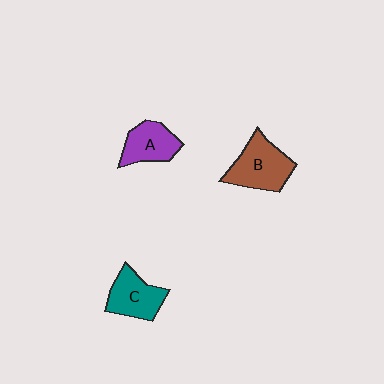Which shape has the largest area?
Shape B (brown).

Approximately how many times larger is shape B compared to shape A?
Approximately 1.4 times.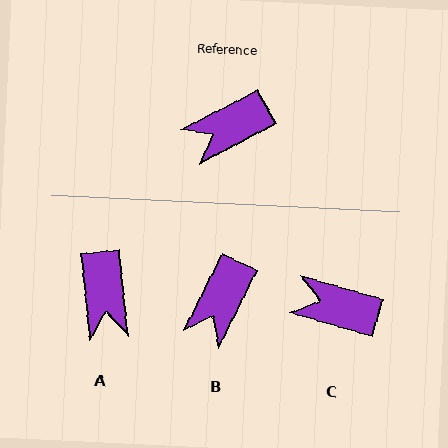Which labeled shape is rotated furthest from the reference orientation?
A, about 69 degrees away.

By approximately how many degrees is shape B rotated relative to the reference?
Approximately 36 degrees counter-clockwise.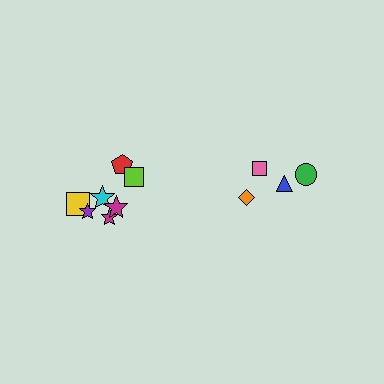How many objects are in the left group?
There are 7 objects.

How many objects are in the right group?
There are 4 objects.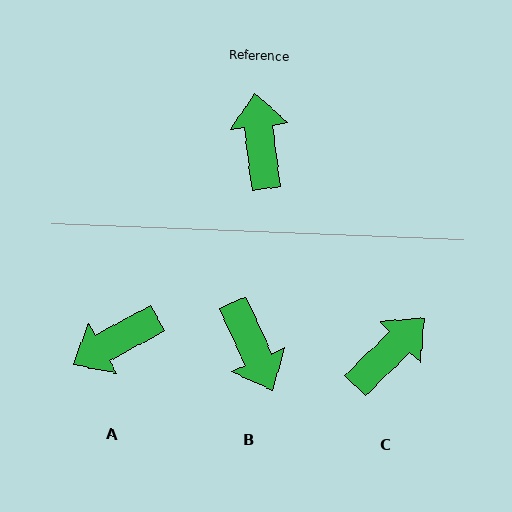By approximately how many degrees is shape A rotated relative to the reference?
Approximately 112 degrees counter-clockwise.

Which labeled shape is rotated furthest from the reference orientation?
B, about 163 degrees away.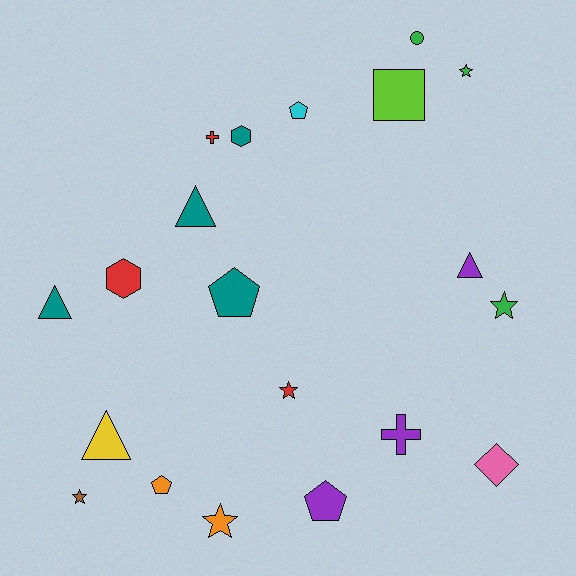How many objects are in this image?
There are 20 objects.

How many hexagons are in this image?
There are 2 hexagons.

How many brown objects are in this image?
There is 1 brown object.